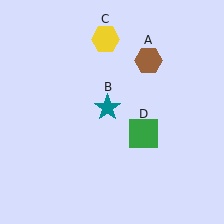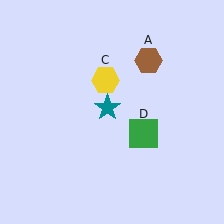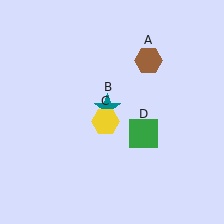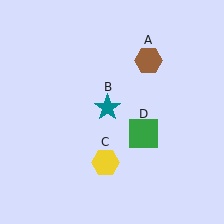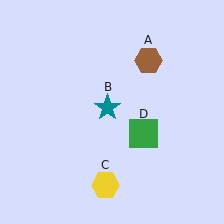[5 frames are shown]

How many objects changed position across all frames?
1 object changed position: yellow hexagon (object C).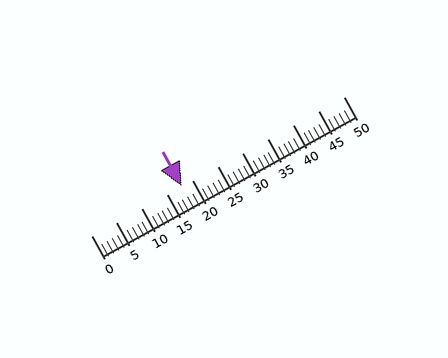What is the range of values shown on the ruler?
The ruler shows values from 0 to 50.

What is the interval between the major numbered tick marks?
The major tick marks are spaced 5 units apart.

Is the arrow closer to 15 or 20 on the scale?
The arrow is closer to 20.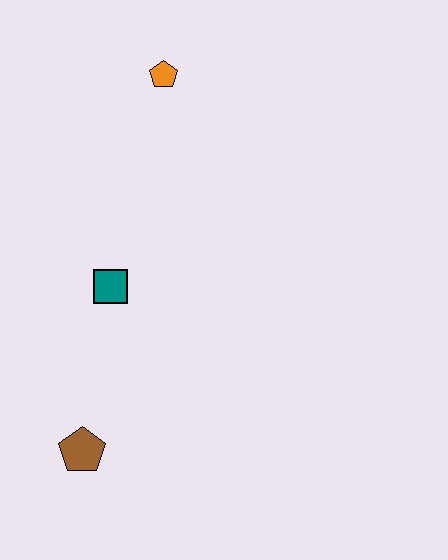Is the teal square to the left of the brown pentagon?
No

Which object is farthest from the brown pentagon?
The orange pentagon is farthest from the brown pentagon.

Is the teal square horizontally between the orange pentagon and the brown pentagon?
Yes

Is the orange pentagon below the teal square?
No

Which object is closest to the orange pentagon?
The teal square is closest to the orange pentagon.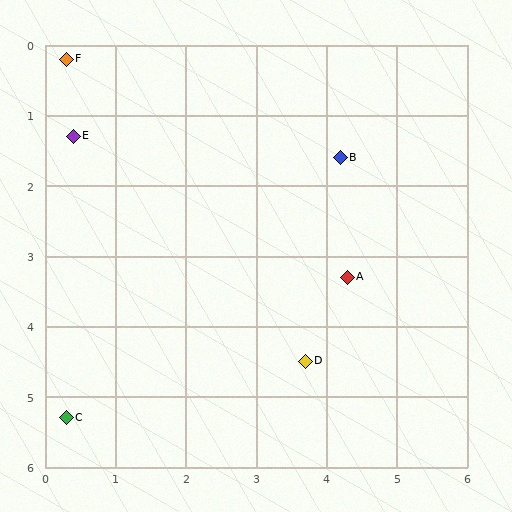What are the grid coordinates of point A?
Point A is at approximately (4.3, 3.3).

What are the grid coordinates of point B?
Point B is at approximately (4.2, 1.6).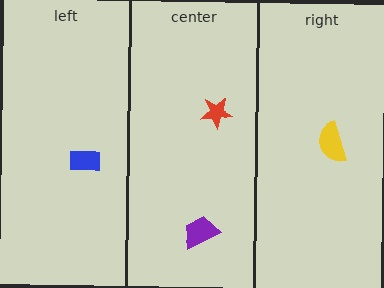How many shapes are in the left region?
1.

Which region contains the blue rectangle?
The left region.